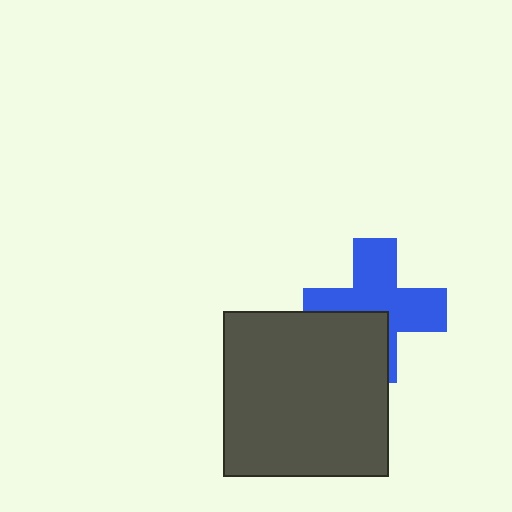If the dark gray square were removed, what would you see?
You would see the complete blue cross.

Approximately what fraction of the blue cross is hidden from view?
Roughly 33% of the blue cross is hidden behind the dark gray square.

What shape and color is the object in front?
The object in front is a dark gray square.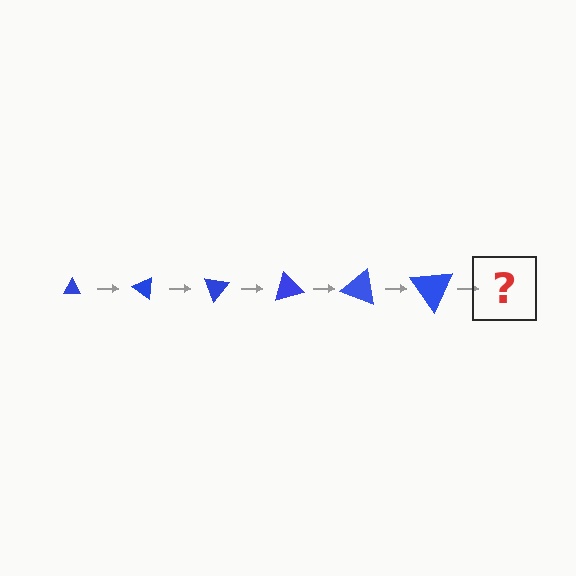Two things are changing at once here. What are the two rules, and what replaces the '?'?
The two rules are that the triangle grows larger each step and it rotates 35 degrees each step. The '?' should be a triangle, larger than the previous one and rotated 210 degrees from the start.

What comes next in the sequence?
The next element should be a triangle, larger than the previous one and rotated 210 degrees from the start.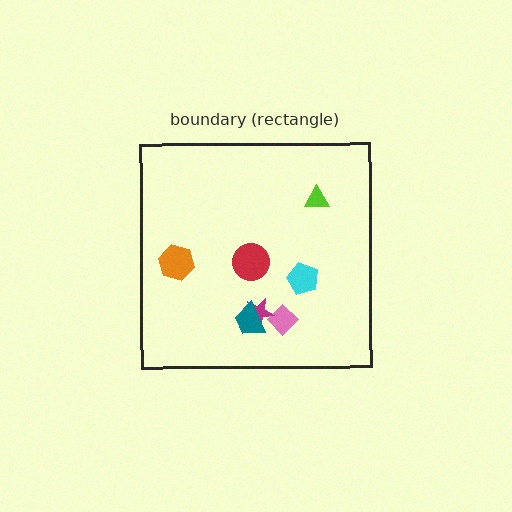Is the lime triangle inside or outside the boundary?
Inside.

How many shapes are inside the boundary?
7 inside, 0 outside.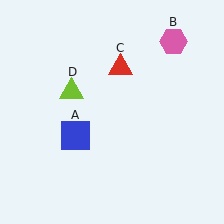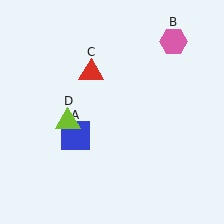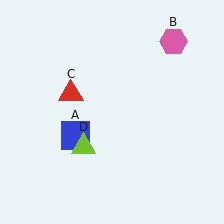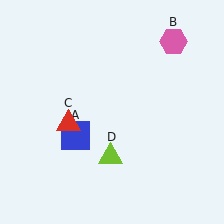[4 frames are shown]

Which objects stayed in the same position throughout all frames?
Blue square (object A) and pink hexagon (object B) remained stationary.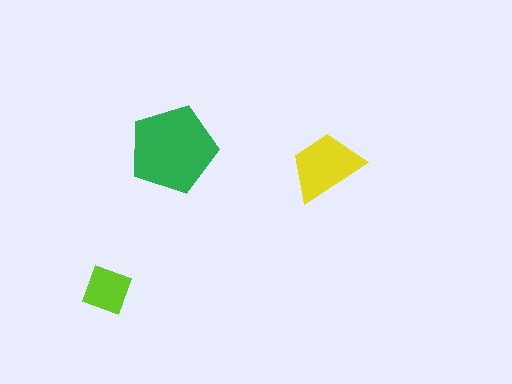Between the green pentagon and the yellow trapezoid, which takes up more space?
The green pentagon.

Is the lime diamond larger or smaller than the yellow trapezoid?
Smaller.